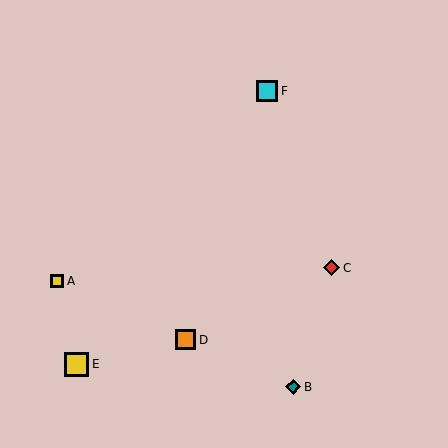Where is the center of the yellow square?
The center of the yellow square is at (77, 364).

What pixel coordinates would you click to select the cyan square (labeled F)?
Click at (267, 91) to select the cyan square F.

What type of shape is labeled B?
Shape B is a teal diamond.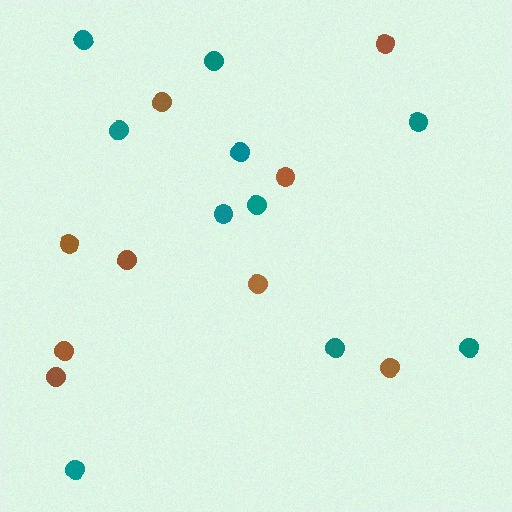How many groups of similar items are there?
There are 2 groups: one group of brown circles (9) and one group of teal circles (10).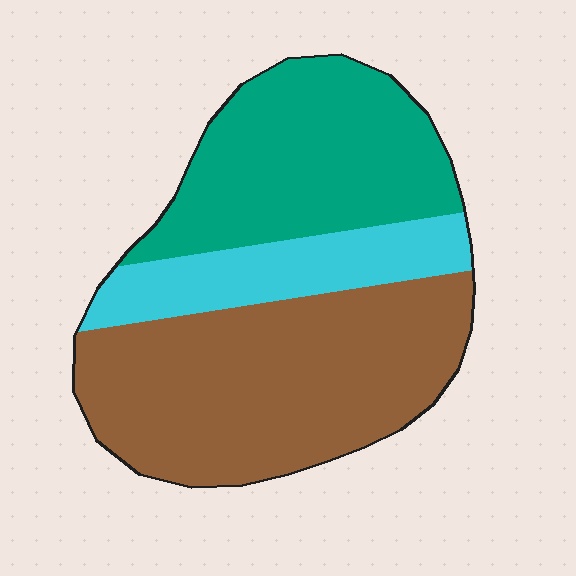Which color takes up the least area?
Cyan, at roughly 20%.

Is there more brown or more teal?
Brown.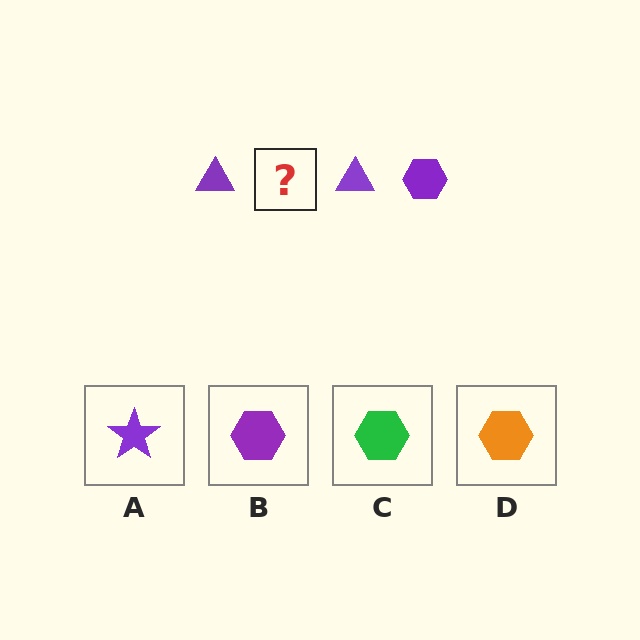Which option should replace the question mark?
Option B.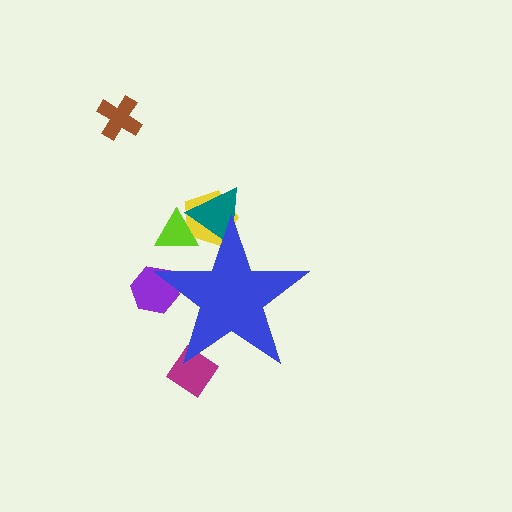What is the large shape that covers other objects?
A blue star.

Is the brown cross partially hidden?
No, the brown cross is fully visible.